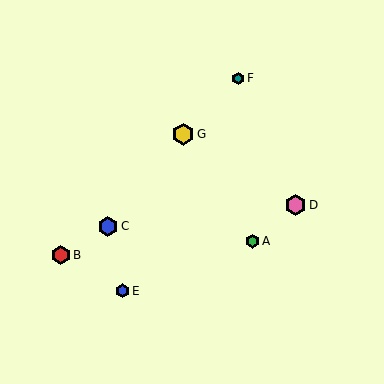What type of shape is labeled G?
Shape G is a yellow hexagon.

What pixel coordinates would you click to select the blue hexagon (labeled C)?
Click at (108, 226) to select the blue hexagon C.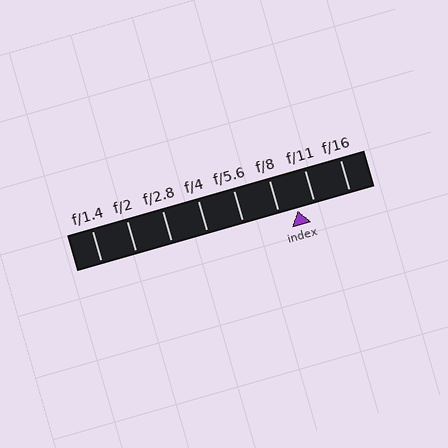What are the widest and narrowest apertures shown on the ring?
The widest aperture shown is f/1.4 and the narrowest is f/16.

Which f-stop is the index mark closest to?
The index mark is closest to f/11.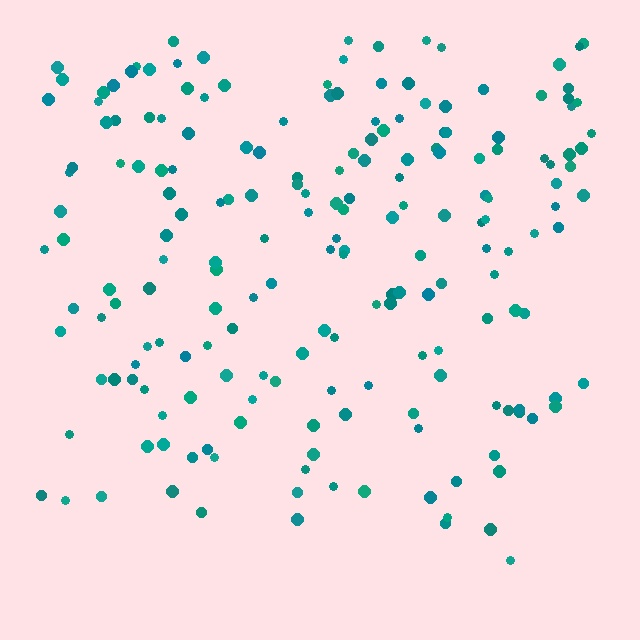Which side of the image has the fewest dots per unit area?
The bottom.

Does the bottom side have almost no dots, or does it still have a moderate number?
Still a moderate number, just noticeably fewer than the top.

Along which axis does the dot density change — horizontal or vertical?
Vertical.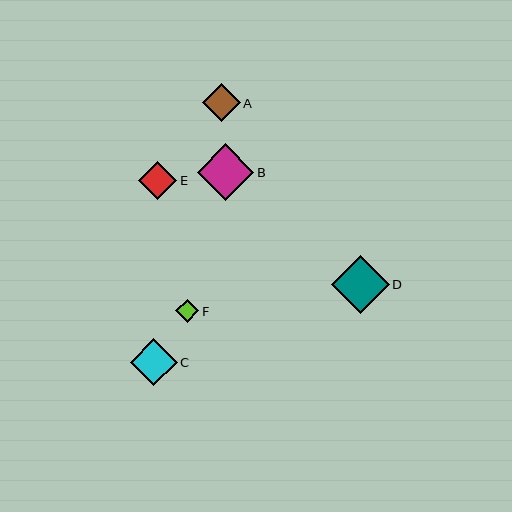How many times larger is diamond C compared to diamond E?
Diamond C is approximately 1.2 times the size of diamond E.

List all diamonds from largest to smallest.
From largest to smallest: D, B, C, E, A, F.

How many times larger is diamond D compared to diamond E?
Diamond D is approximately 1.5 times the size of diamond E.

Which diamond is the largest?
Diamond D is the largest with a size of approximately 58 pixels.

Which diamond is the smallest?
Diamond F is the smallest with a size of approximately 23 pixels.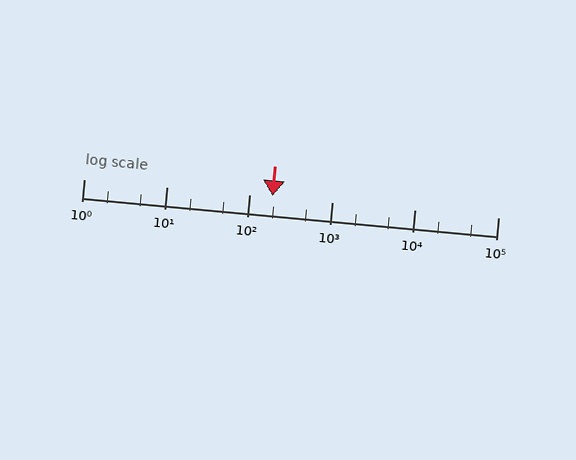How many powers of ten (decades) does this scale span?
The scale spans 5 decades, from 1 to 100000.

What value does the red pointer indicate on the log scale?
The pointer indicates approximately 190.